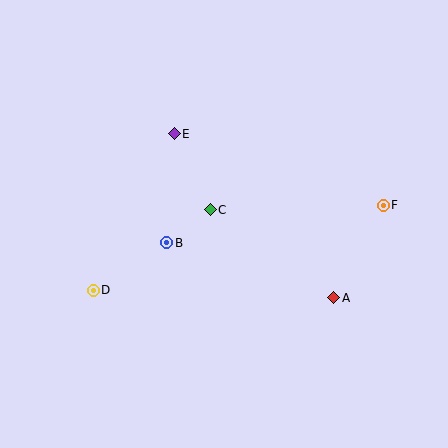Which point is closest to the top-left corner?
Point E is closest to the top-left corner.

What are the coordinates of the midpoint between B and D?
The midpoint between B and D is at (130, 267).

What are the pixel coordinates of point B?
Point B is at (167, 243).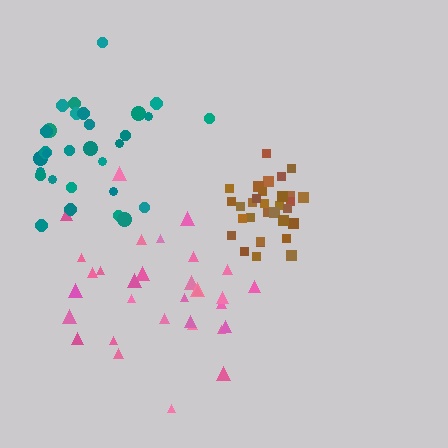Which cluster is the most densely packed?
Brown.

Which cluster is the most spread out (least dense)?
Teal.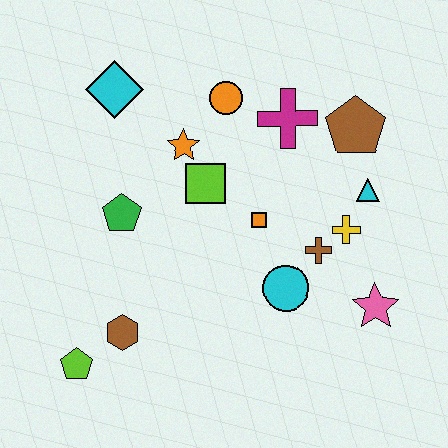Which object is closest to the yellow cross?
The brown cross is closest to the yellow cross.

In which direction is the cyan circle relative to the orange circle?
The cyan circle is below the orange circle.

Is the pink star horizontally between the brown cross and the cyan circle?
No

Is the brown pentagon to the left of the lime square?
No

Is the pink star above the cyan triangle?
No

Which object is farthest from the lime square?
The lime pentagon is farthest from the lime square.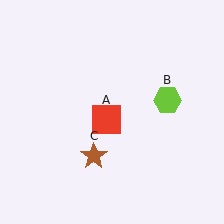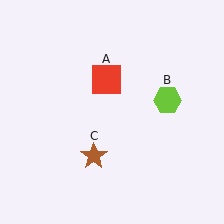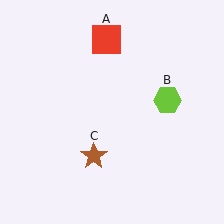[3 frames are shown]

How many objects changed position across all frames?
1 object changed position: red square (object A).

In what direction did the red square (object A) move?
The red square (object A) moved up.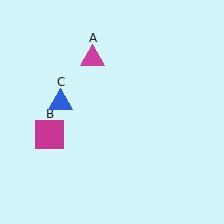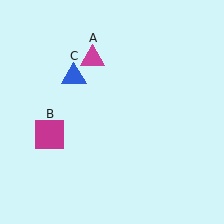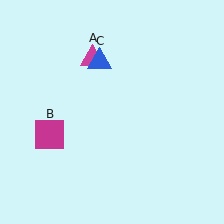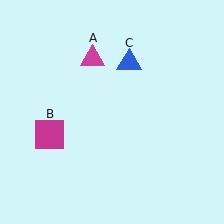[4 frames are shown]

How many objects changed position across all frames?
1 object changed position: blue triangle (object C).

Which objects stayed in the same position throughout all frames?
Magenta triangle (object A) and magenta square (object B) remained stationary.